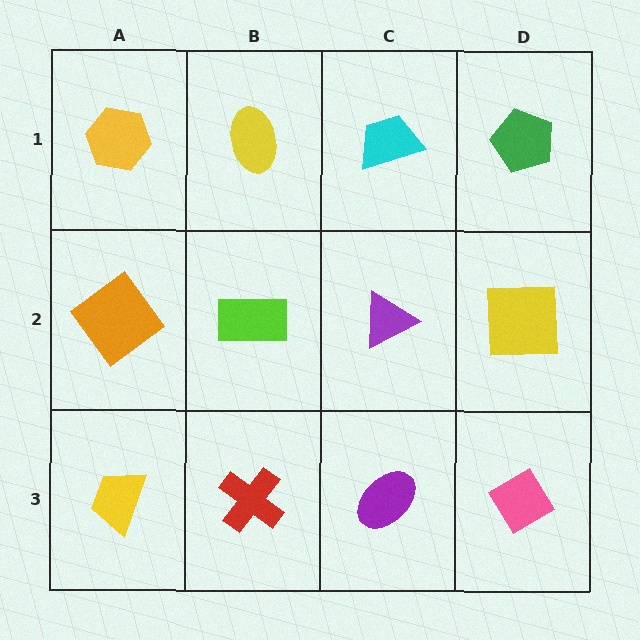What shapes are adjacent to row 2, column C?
A cyan trapezoid (row 1, column C), a purple ellipse (row 3, column C), a lime rectangle (row 2, column B), a yellow square (row 2, column D).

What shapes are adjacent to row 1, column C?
A purple triangle (row 2, column C), a yellow ellipse (row 1, column B), a green pentagon (row 1, column D).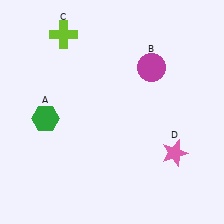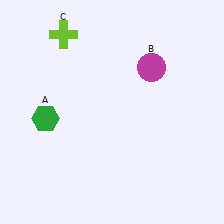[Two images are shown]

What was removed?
The pink star (D) was removed in Image 2.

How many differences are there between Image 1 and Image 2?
There is 1 difference between the two images.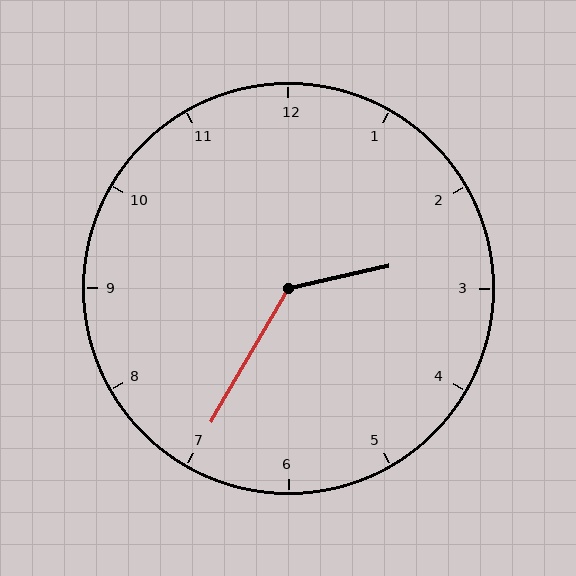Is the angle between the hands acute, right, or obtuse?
It is obtuse.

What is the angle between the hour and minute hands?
Approximately 132 degrees.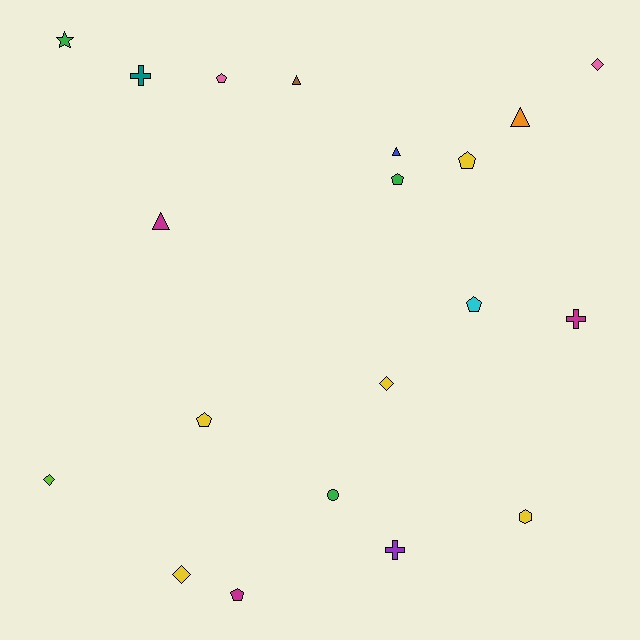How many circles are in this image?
There is 1 circle.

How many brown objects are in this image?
There is 1 brown object.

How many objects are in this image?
There are 20 objects.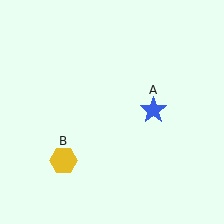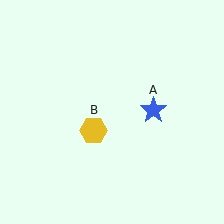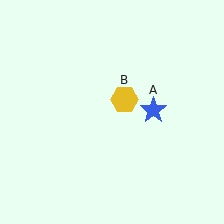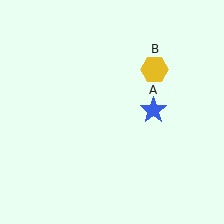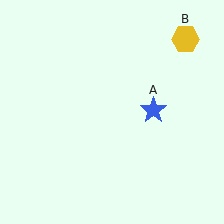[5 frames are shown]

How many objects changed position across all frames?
1 object changed position: yellow hexagon (object B).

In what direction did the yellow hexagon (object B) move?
The yellow hexagon (object B) moved up and to the right.